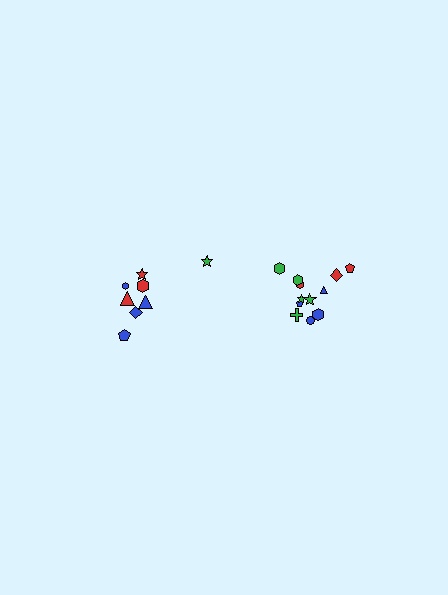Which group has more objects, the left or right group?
The right group.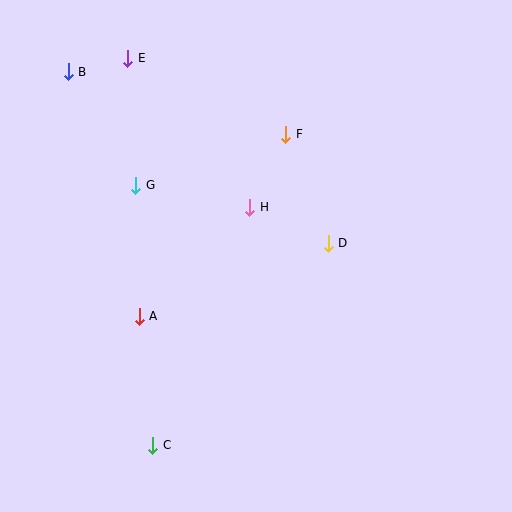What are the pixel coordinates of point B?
Point B is at (68, 72).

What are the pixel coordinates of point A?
Point A is at (139, 316).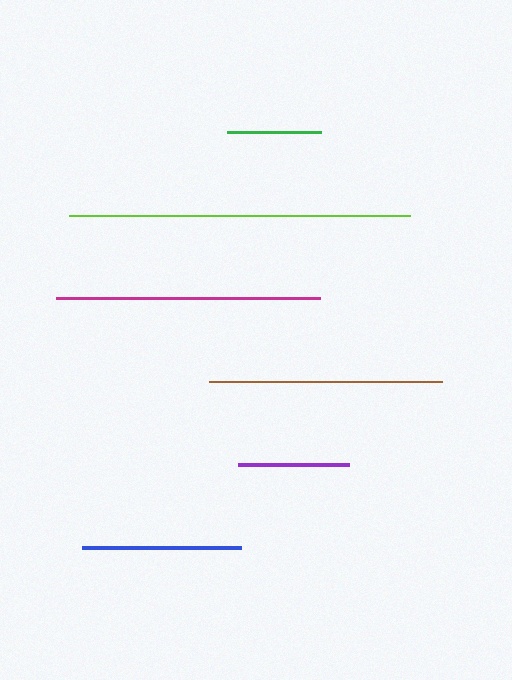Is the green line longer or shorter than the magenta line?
The magenta line is longer than the green line.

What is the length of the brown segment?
The brown segment is approximately 234 pixels long.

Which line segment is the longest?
The lime line is the longest at approximately 340 pixels.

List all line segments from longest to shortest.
From longest to shortest: lime, magenta, brown, blue, purple, green.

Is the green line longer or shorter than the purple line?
The purple line is longer than the green line.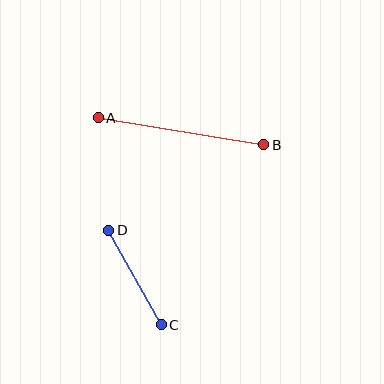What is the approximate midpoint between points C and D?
The midpoint is at approximately (135, 278) pixels.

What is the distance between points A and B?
The distance is approximately 168 pixels.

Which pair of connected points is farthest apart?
Points A and B are farthest apart.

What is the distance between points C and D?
The distance is approximately 108 pixels.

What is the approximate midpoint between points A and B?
The midpoint is at approximately (181, 131) pixels.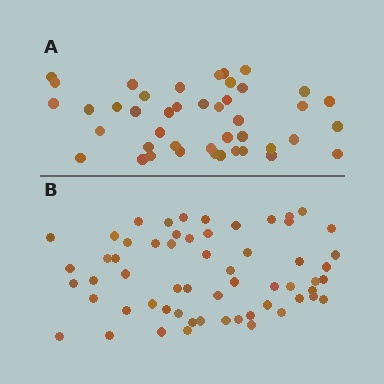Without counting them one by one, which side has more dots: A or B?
Region B (the bottom region) has more dots.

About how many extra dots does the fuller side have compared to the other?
Region B has approximately 15 more dots than region A.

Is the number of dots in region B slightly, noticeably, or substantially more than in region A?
Region B has noticeably more, but not dramatically so. The ratio is roughly 1.4 to 1.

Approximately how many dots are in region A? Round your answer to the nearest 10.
About 40 dots. (The exact count is 43, which rounds to 40.)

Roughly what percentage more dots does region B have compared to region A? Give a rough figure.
About 35% more.